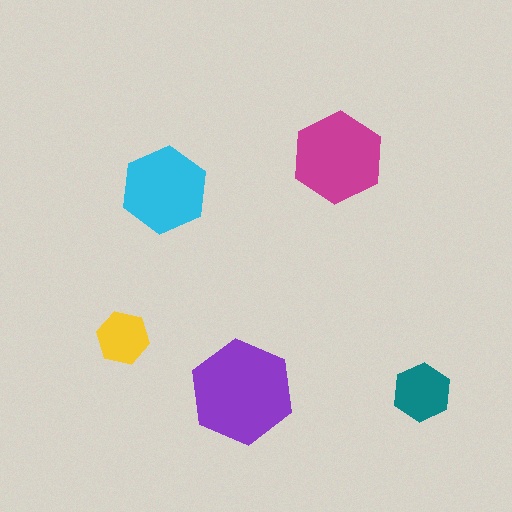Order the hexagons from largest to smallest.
the purple one, the magenta one, the cyan one, the teal one, the yellow one.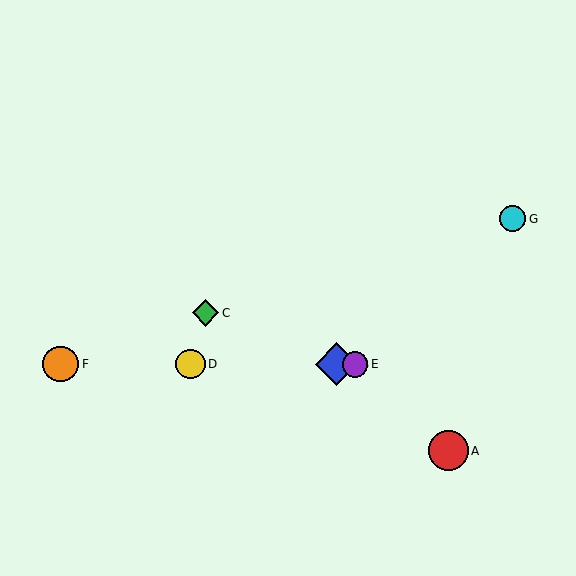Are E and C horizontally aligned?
No, E is at y≈364 and C is at y≈313.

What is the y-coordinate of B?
Object B is at y≈364.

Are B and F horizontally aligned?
Yes, both are at y≈364.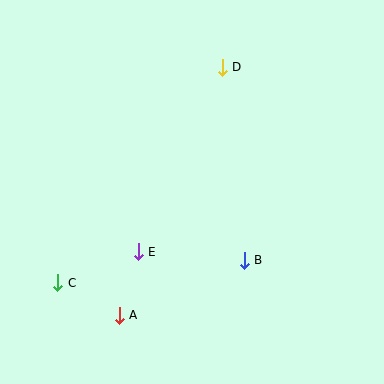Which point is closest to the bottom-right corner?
Point B is closest to the bottom-right corner.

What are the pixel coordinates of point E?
Point E is at (138, 252).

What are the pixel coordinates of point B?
Point B is at (244, 260).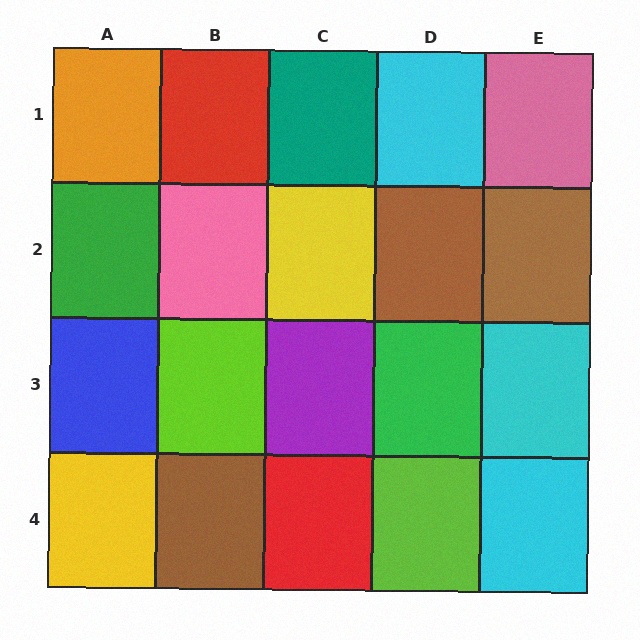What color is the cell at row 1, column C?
Teal.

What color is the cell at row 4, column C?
Red.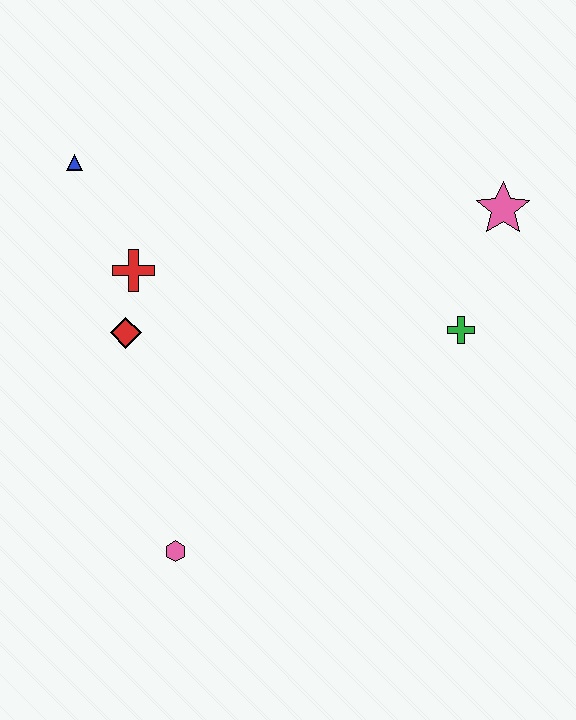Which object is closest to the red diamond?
The red cross is closest to the red diamond.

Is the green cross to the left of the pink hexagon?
No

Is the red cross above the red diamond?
Yes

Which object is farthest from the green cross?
The blue triangle is farthest from the green cross.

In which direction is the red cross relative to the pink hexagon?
The red cross is above the pink hexagon.